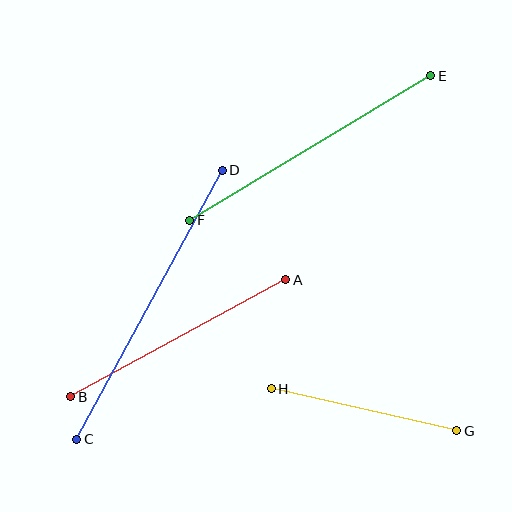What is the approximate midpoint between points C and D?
The midpoint is at approximately (149, 305) pixels.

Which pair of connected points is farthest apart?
Points C and D are farthest apart.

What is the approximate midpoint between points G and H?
The midpoint is at approximately (364, 410) pixels.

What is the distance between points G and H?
The distance is approximately 190 pixels.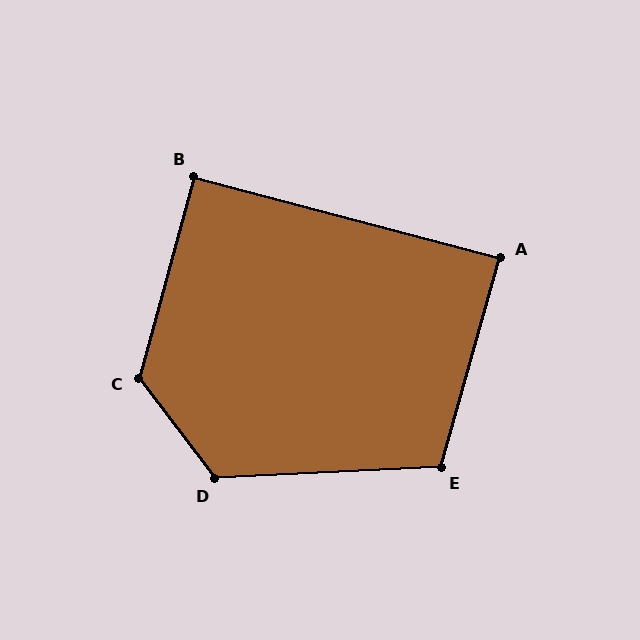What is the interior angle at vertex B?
Approximately 91 degrees (approximately right).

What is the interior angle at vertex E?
Approximately 109 degrees (obtuse).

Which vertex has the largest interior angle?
C, at approximately 128 degrees.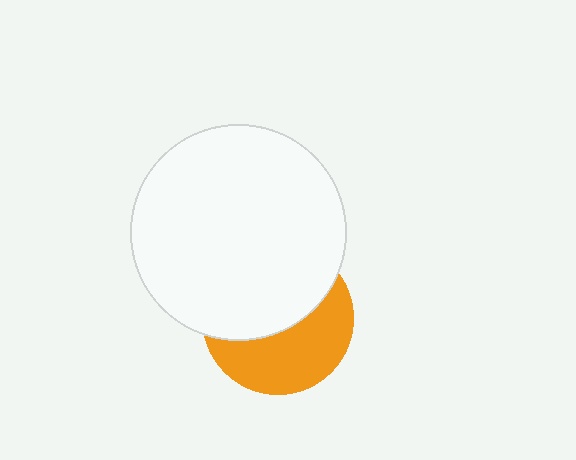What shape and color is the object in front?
The object in front is a white circle.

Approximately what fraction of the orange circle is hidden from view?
Roughly 54% of the orange circle is hidden behind the white circle.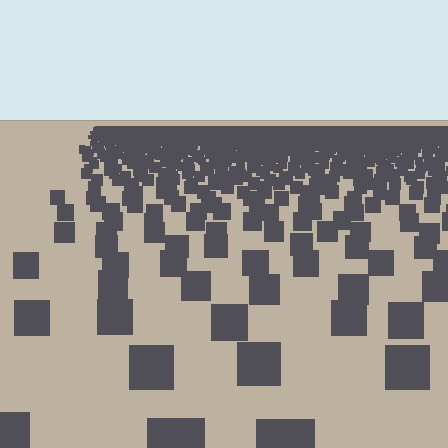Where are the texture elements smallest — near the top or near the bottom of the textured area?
Near the top.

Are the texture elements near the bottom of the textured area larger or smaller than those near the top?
Larger. Near the bottom, elements are closer to the viewer and appear at a bigger on-screen size.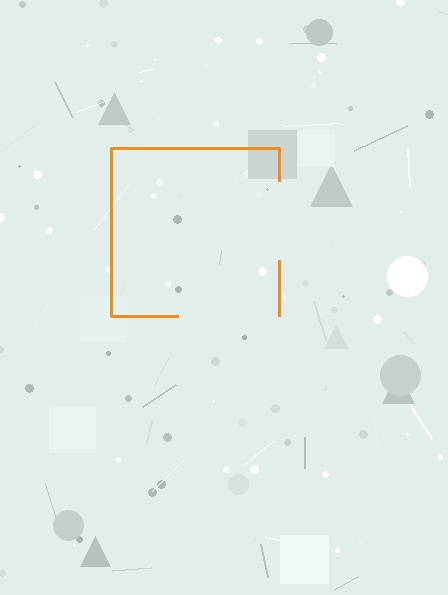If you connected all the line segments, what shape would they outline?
They would outline a square.